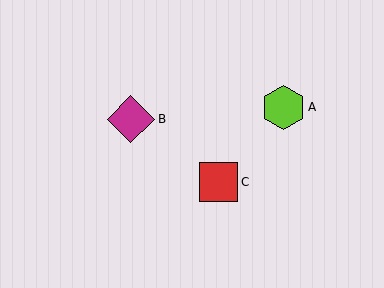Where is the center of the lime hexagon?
The center of the lime hexagon is at (283, 107).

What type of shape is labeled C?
Shape C is a red square.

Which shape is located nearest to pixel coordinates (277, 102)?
The lime hexagon (labeled A) at (283, 107) is nearest to that location.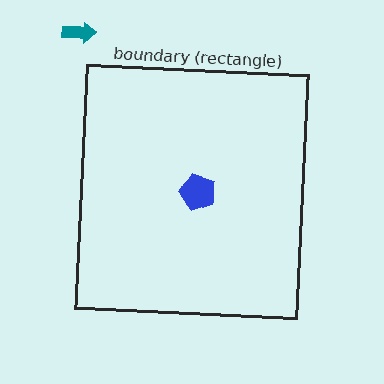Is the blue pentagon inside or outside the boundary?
Inside.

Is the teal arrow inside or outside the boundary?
Outside.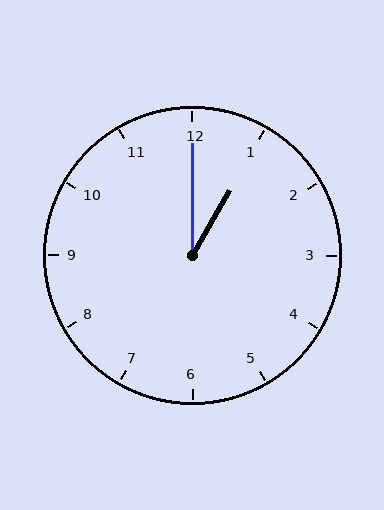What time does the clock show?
1:00.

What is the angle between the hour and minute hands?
Approximately 30 degrees.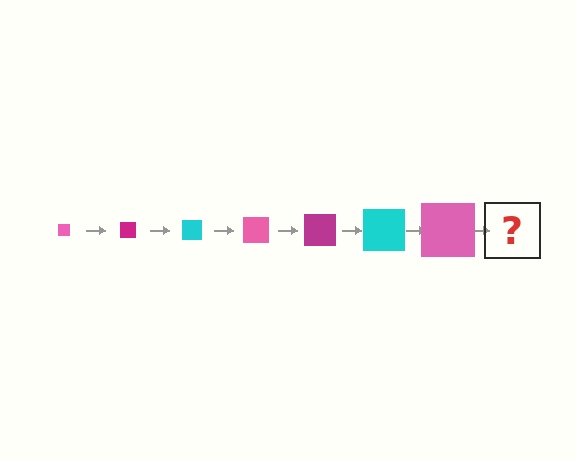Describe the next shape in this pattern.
It should be a magenta square, larger than the previous one.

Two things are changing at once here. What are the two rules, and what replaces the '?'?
The two rules are that the square grows larger each step and the color cycles through pink, magenta, and cyan. The '?' should be a magenta square, larger than the previous one.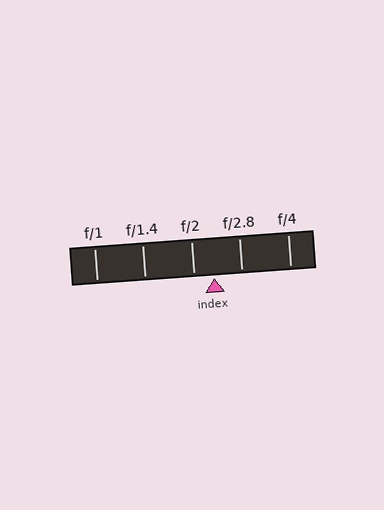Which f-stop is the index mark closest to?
The index mark is closest to f/2.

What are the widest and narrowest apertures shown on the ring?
The widest aperture shown is f/1 and the narrowest is f/4.